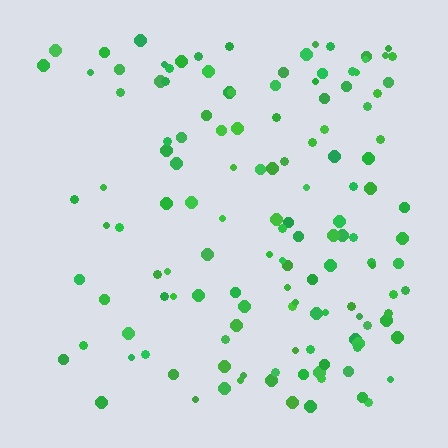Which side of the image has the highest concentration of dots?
The right.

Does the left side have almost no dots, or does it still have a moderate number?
Still a moderate number, just noticeably fewer than the right.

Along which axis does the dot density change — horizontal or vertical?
Horizontal.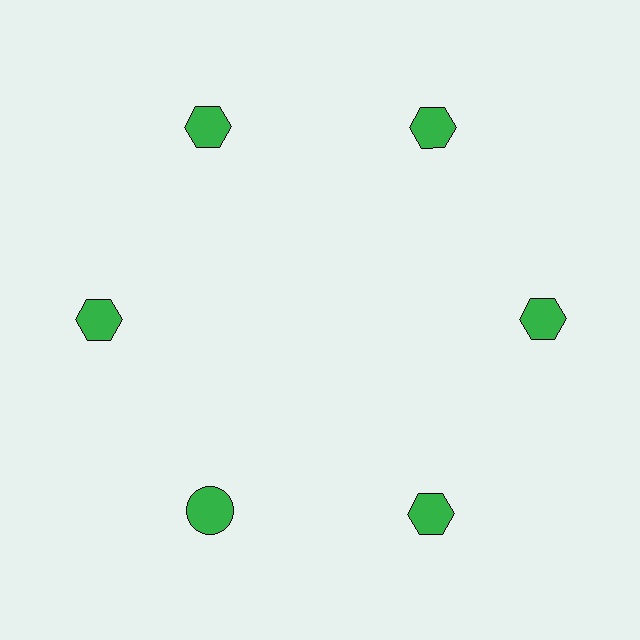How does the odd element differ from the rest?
It has a different shape: circle instead of hexagon.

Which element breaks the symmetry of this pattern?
The green circle at roughly the 7 o'clock position breaks the symmetry. All other shapes are green hexagons.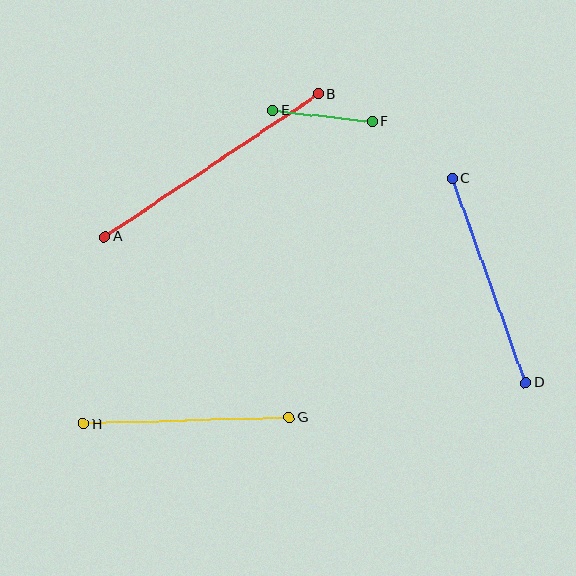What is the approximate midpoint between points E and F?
The midpoint is at approximately (322, 116) pixels.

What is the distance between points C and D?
The distance is approximately 217 pixels.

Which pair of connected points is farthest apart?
Points A and B are farthest apart.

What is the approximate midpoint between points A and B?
The midpoint is at approximately (212, 165) pixels.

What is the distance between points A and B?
The distance is approximately 257 pixels.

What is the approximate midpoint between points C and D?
The midpoint is at approximately (489, 281) pixels.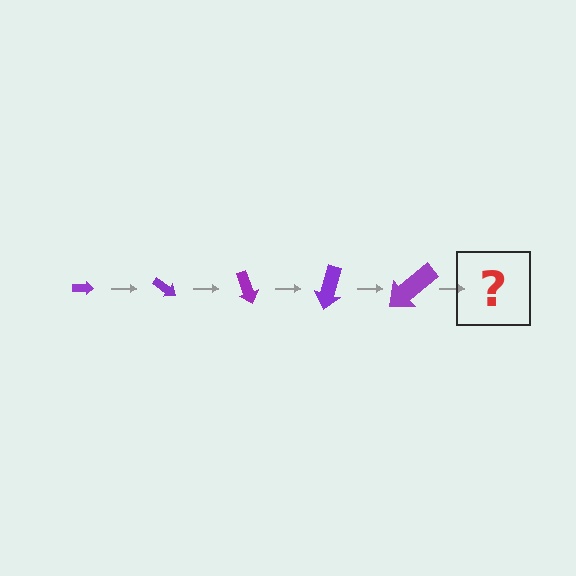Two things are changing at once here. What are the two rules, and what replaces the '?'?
The two rules are that the arrow grows larger each step and it rotates 35 degrees each step. The '?' should be an arrow, larger than the previous one and rotated 175 degrees from the start.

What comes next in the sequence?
The next element should be an arrow, larger than the previous one and rotated 175 degrees from the start.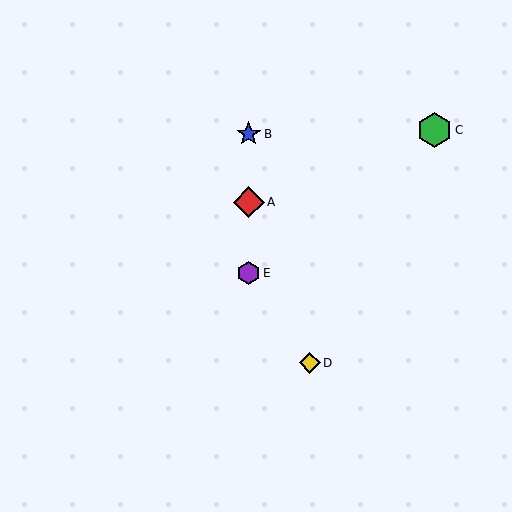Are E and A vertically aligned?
Yes, both are at x≈249.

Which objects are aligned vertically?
Objects A, B, E are aligned vertically.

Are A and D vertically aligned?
No, A is at x≈249 and D is at x≈310.